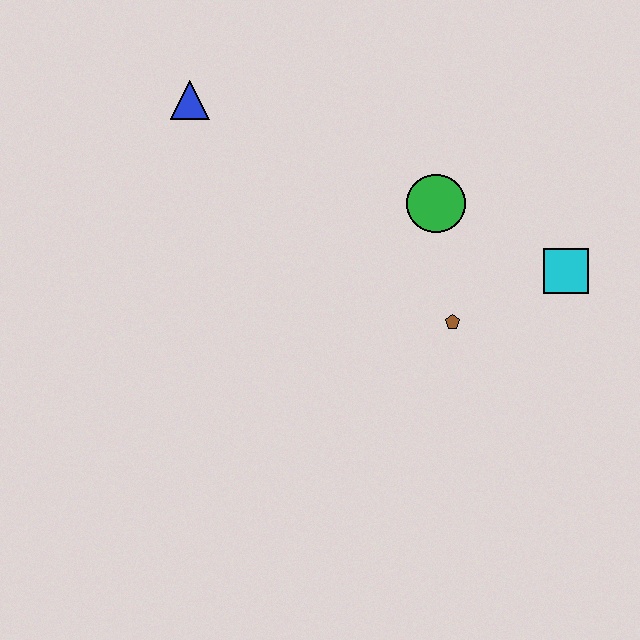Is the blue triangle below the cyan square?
No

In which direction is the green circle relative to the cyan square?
The green circle is to the left of the cyan square.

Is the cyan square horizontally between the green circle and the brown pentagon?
No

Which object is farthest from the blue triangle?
The cyan square is farthest from the blue triangle.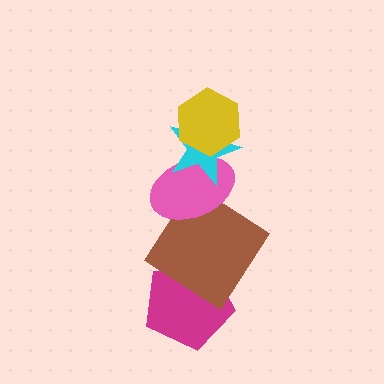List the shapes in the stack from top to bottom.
From top to bottom: the yellow hexagon, the cyan star, the pink ellipse, the brown diamond, the magenta pentagon.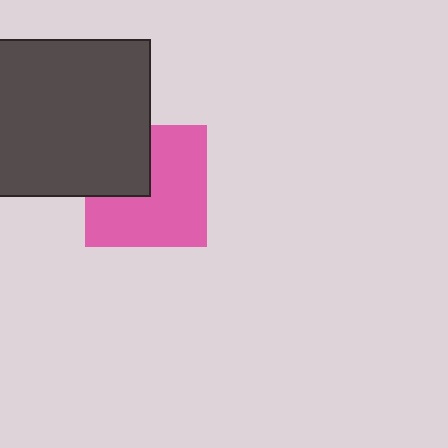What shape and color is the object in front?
The object in front is a dark gray square.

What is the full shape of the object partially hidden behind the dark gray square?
The partially hidden object is a pink square.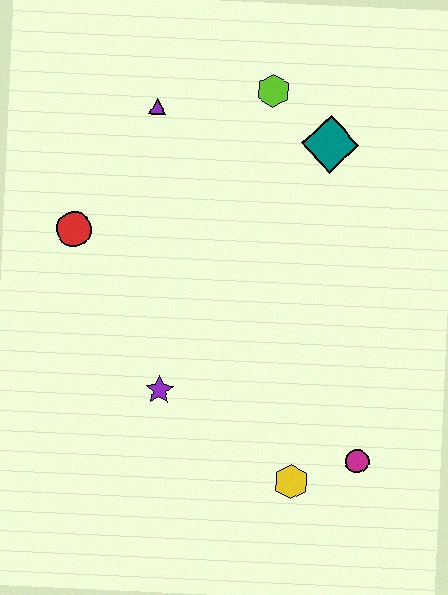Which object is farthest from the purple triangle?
The magenta circle is farthest from the purple triangle.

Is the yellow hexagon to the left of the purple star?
No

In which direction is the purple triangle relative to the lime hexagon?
The purple triangle is to the left of the lime hexagon.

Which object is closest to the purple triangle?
The lime hexagon is closest to the purple triangle.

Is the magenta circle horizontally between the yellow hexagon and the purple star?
No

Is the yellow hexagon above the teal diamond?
No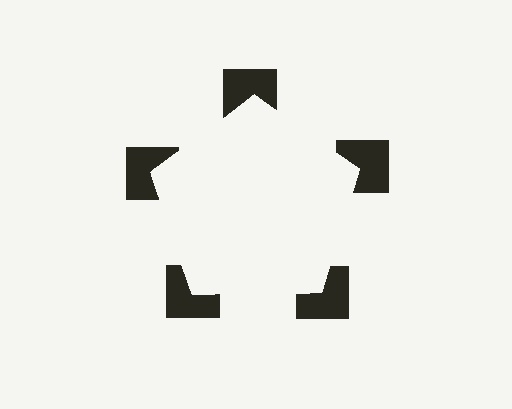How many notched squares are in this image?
There are 5 — one at each vertex of the illusory pentagon.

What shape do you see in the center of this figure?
An illusory pentagon — its edges are inferred from the aligned wedge cuts in the notched squares, not physically drawn.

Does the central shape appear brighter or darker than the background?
It typically appears slightly brighter than the background, even though no actual brightness change is drawn.